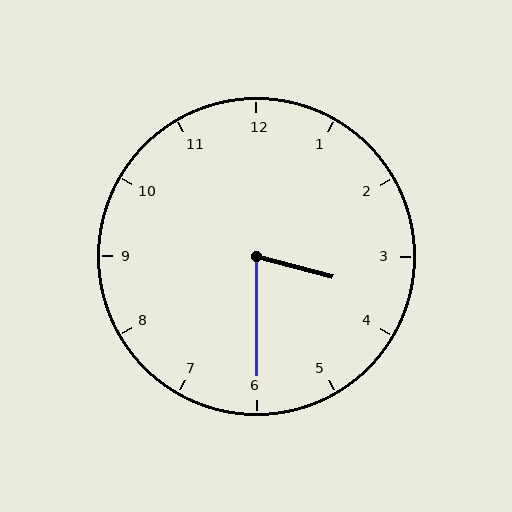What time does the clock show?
3:30.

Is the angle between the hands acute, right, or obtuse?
It is acute.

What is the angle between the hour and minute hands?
Approximately 75 degrees.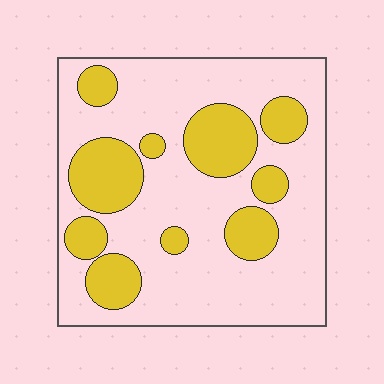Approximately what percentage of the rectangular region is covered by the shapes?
Approximately 30%.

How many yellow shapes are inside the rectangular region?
10.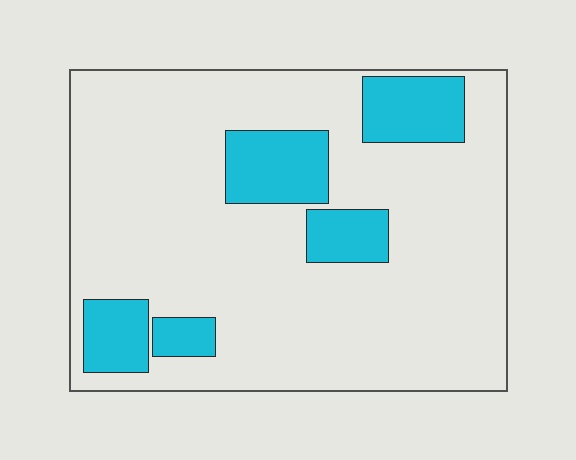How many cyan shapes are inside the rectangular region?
5.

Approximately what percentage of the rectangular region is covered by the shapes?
Approximately 20%.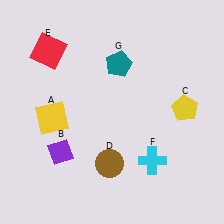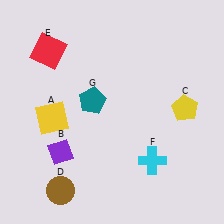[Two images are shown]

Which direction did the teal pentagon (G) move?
The teal pentagon (G) moved down.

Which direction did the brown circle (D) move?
The brown circle (D) moved left.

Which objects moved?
The objects that moved are: the brown circle (D), the teal pentagon (G).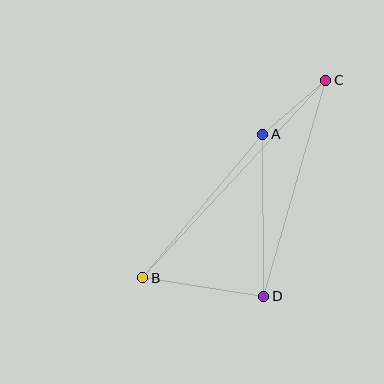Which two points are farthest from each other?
Points B and C are farthest from each other.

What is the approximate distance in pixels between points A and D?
The distance between A and D is approximately 162 pixels.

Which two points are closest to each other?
Points A and C are closest to each other.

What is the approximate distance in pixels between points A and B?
The distance between A and B is approximately 187 pixels.